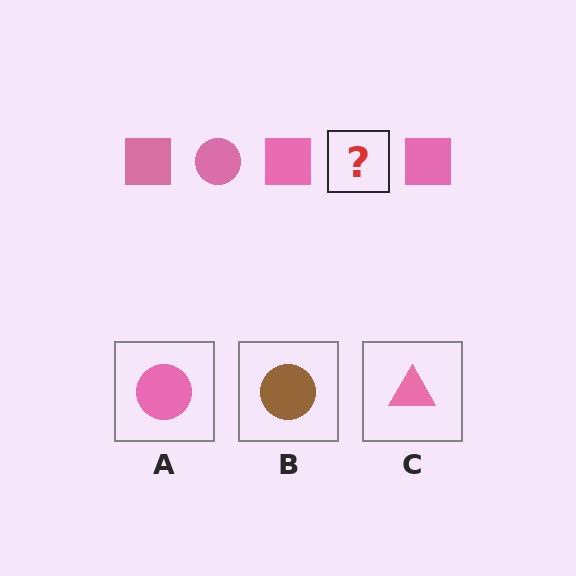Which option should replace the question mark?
Option A.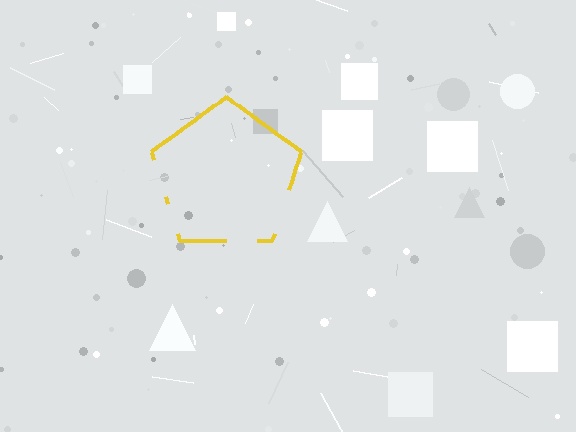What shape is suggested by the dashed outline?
The dashed outline suggests a pentagon.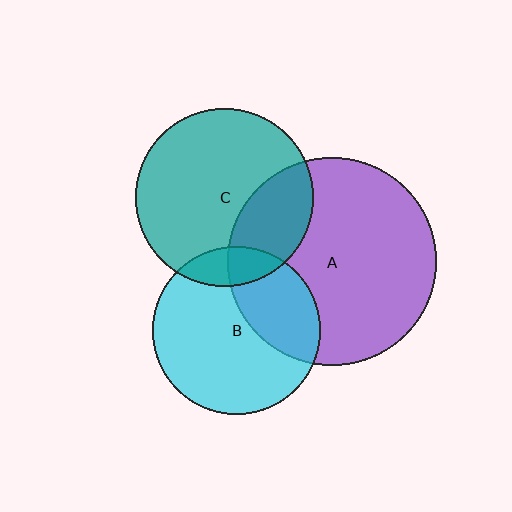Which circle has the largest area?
Circle A (purple).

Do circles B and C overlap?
Yes.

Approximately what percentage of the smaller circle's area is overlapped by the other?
Approximately 15%.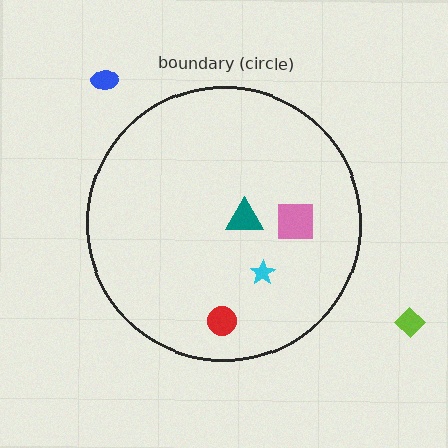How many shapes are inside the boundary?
4 inside, 2 outside.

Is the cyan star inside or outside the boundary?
Inside.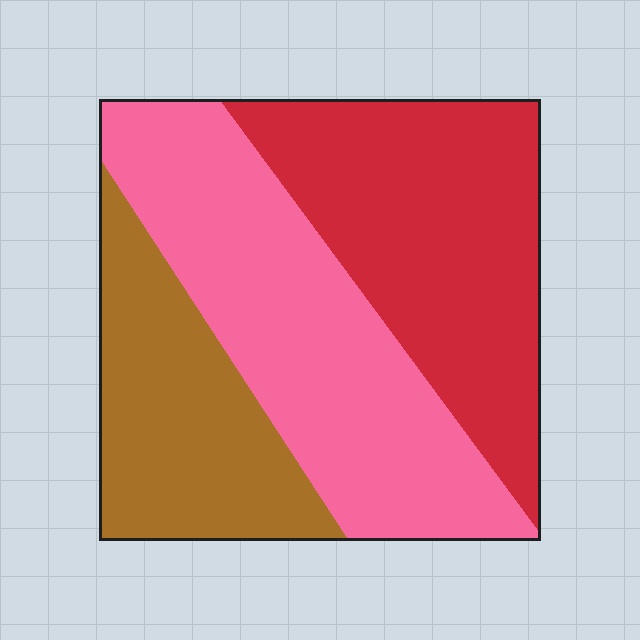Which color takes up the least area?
Brown, at roughly 25%.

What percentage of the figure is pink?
Pink takes up about two fifths (2/5) of the figure.